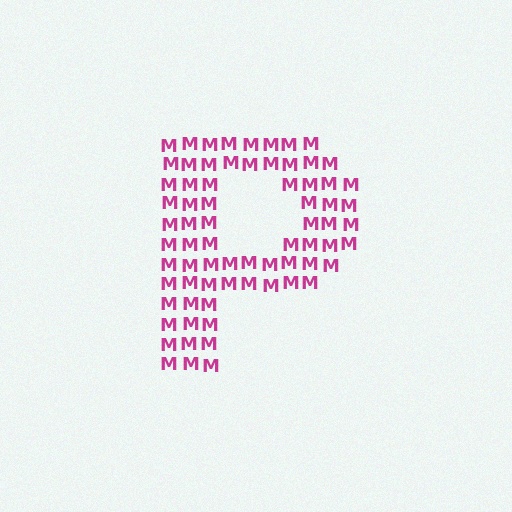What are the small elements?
The small elements are letter M's.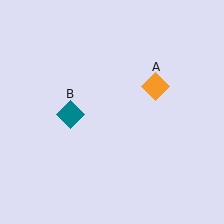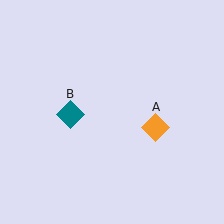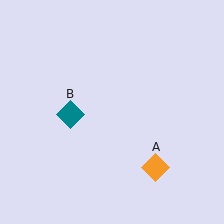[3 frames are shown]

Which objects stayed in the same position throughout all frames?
Teal diamond (object B) remained stationary.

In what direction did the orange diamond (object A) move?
The orange diamond (object A) moved down.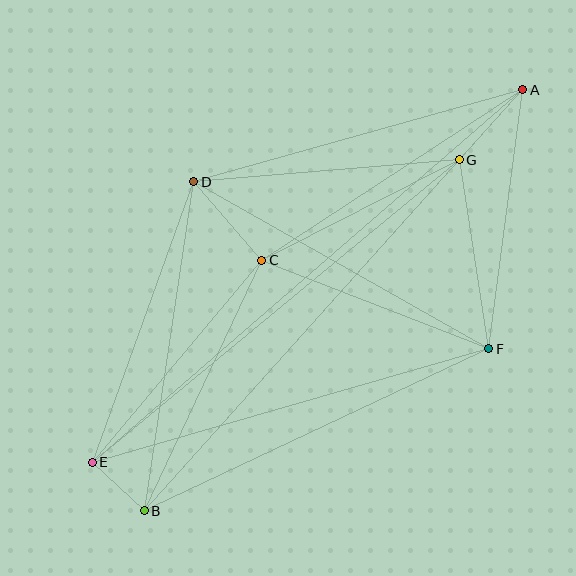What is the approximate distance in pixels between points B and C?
The distance between B and C is approximately 277 pixels.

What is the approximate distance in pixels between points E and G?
The distance between E and G is approximately 475 pixels.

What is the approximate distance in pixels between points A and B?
The distance between A and B is approximately 566 pixels.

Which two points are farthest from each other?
Points A and E are farthest from each other.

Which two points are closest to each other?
Points B and E are closest to each other.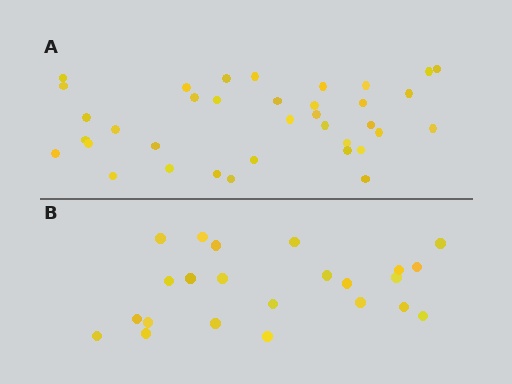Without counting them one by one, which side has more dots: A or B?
Region A (the top region) has more dots.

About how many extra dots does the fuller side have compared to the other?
Region A has approximately 15 more dots than region B.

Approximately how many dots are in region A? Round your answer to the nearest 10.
About 40 dots. (The exact count is 36, which rounds to 40.)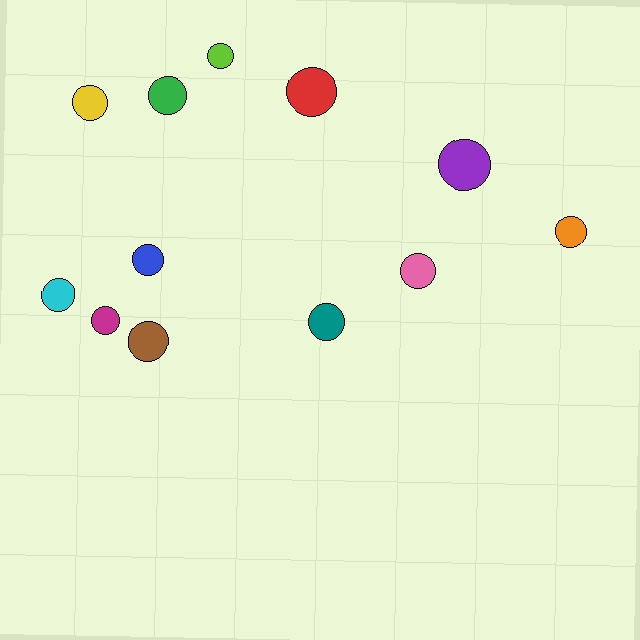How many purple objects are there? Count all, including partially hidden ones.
There is 1 purple object.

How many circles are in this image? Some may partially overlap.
There are 12 circles.